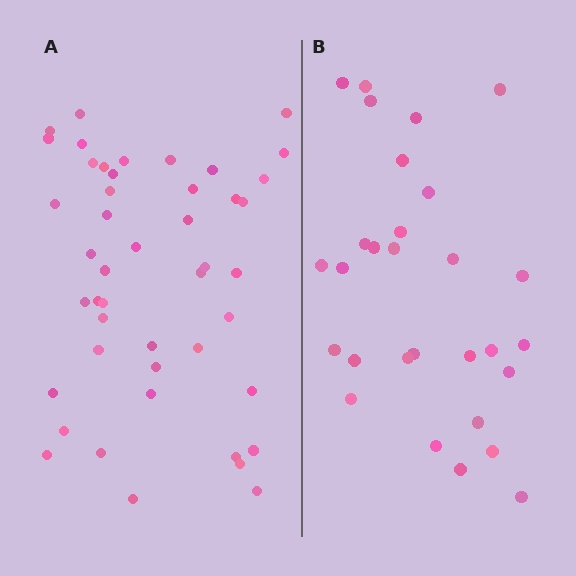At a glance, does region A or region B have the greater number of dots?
Region A (the left region) has more dots.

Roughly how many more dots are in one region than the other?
Region A has approximately 15 more dots than region B.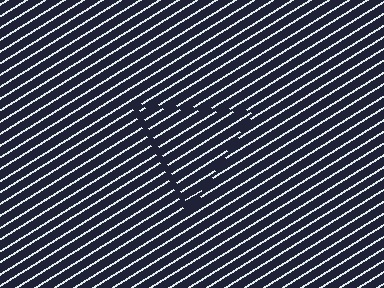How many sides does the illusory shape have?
3 sides — the line-ends trace a triangle.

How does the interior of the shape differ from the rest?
The interior of the shape contains the same grating, shifted by half a period — the contour is defined by the phase discontinuity where line-ends from the inner and outer gratings abut.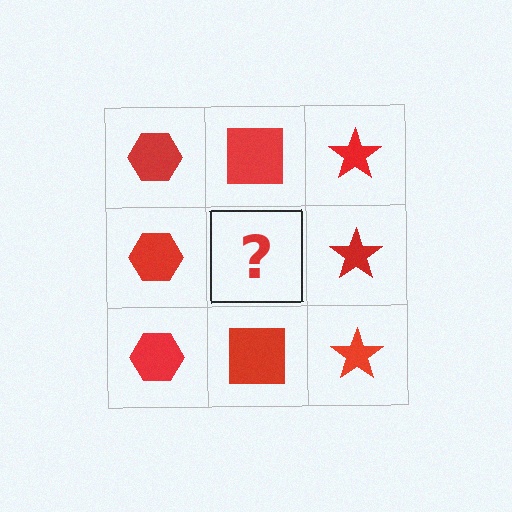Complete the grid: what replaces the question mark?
The question mark should be replaced with a red square.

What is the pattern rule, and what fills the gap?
The rule is that each column has a consistent shape. The gap should be filled with a red square.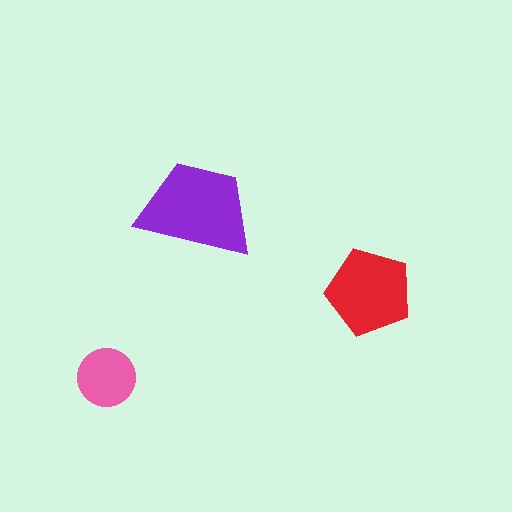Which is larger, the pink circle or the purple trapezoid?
The purple trapezoid.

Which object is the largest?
The purple trapezoid.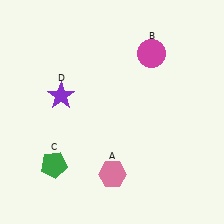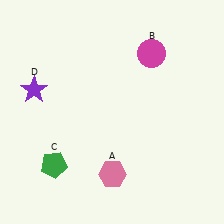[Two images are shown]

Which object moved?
The purple star (D) moved left.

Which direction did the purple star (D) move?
The purple star (D) moved left.